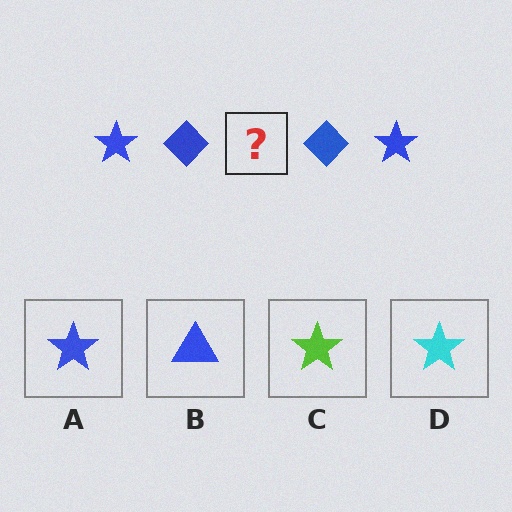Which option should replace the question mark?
Option A.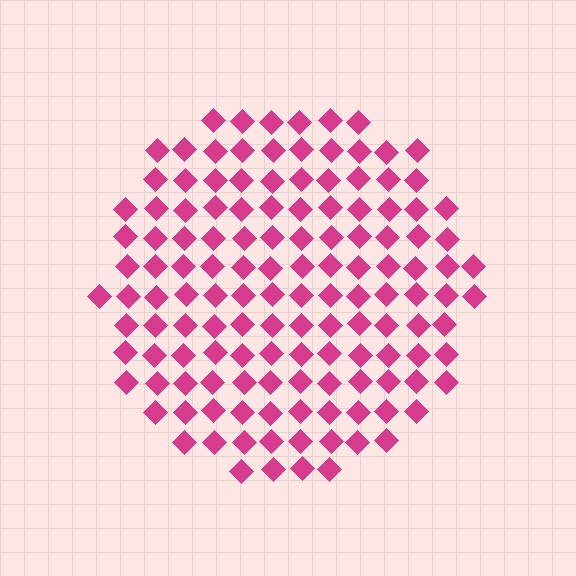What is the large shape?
The large shape is a circle.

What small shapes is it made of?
It is made of small diamonds.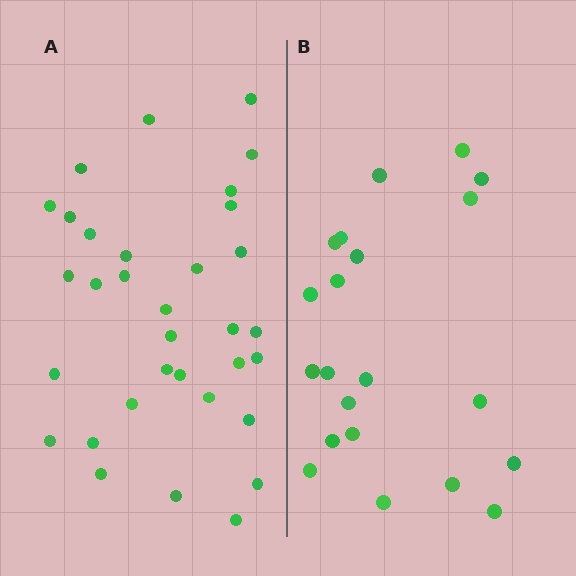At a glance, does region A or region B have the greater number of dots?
Region A (the left region) has more dots.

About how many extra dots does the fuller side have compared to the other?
Region A has roughly 12 or so more dots than region B.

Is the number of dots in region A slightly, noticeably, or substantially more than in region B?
Region A has substantially more. The ratio is roughly 1.6 to 1.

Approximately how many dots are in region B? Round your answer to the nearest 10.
About 20 dots. (The exact count is 21, which rounds to 20.)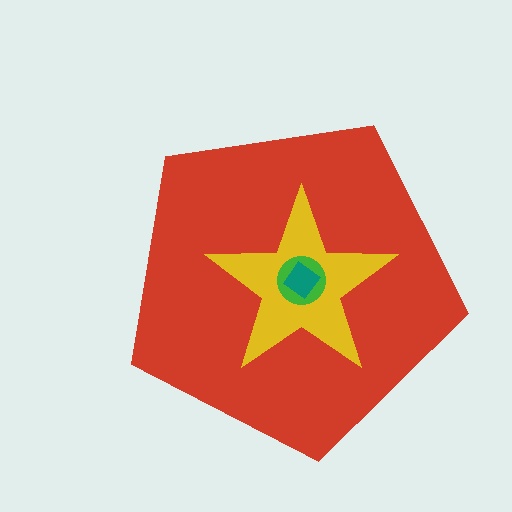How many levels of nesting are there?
4.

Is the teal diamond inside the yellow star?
Yes.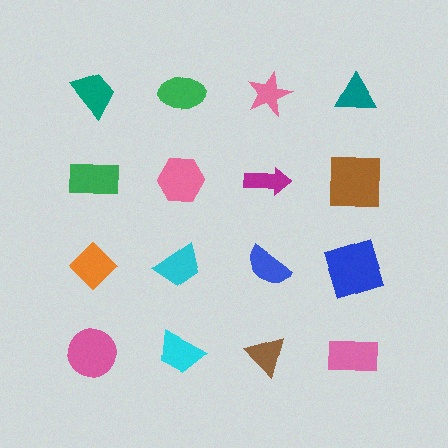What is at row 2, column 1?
A green rectangle.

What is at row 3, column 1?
An orange diamond.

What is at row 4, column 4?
A pink rectangle.